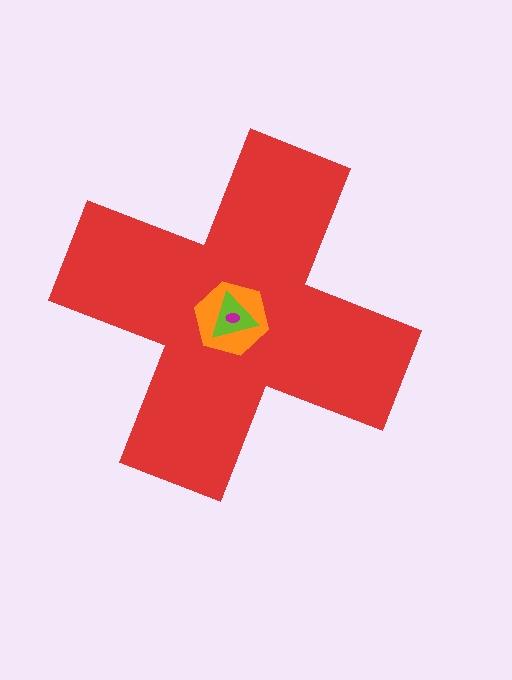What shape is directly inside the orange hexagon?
The lime triangle.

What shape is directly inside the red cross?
The orange hexagon.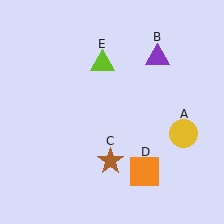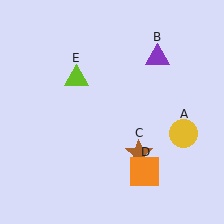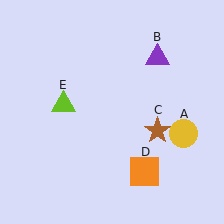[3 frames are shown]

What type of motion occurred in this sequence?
The brown star (object C), lime triangle (object E) rotated counterclockwise around the center of the scene.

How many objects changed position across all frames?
2 objects changed position: brown star (object C), lime triangle (object E).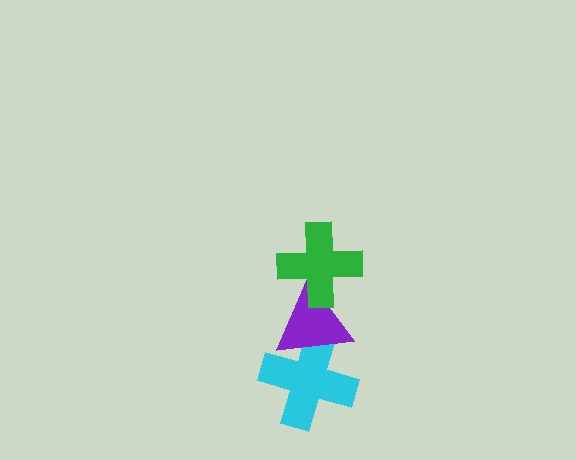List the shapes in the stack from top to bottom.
From top to bottom: the green cross, the purple triangle, the cyan cross.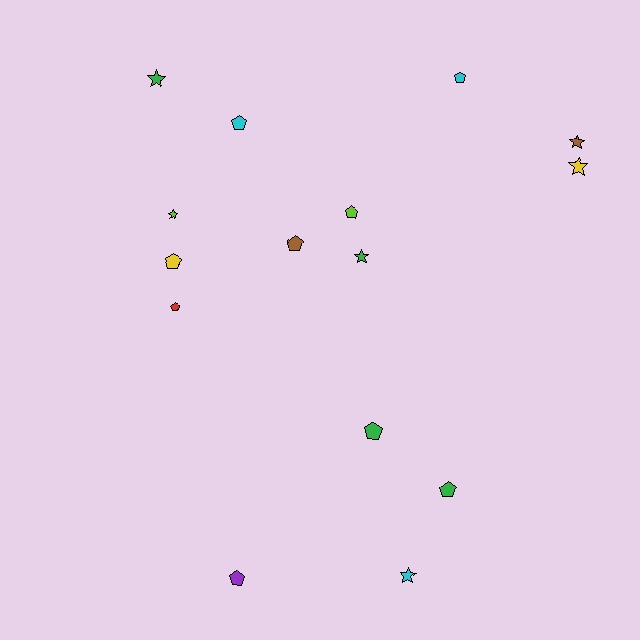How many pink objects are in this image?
There are no pink objects.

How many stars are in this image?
There are 6 stars.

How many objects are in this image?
There are 15 objects.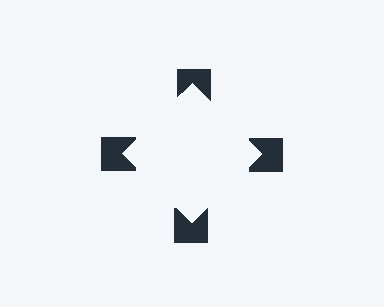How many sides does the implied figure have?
4 sides.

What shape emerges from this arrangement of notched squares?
An illusory square — its edges are inferred from the aligned wedge cuts in the notched squares, not physically drawn.